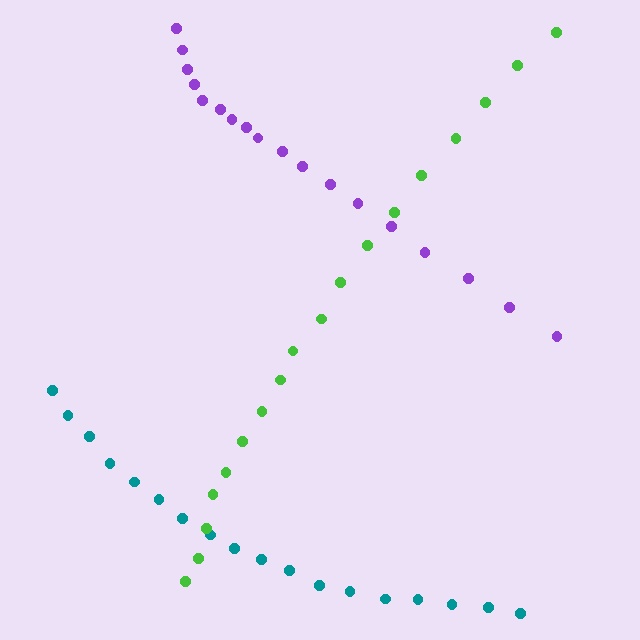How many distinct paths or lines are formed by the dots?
There are 3 distinct paths.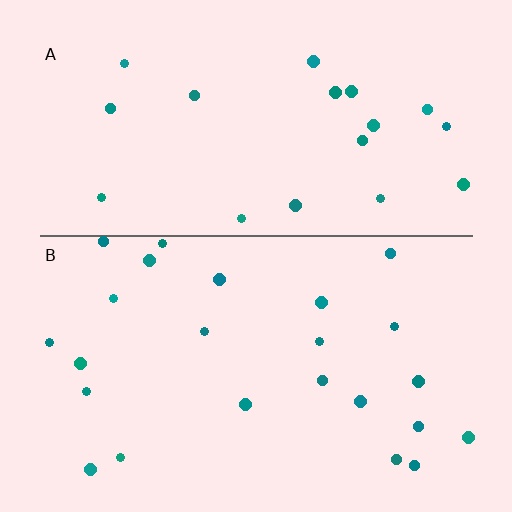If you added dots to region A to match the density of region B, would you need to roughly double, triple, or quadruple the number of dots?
Approximately double.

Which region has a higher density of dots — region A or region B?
B (the bottom).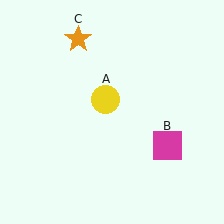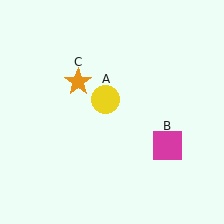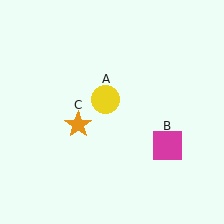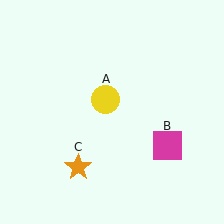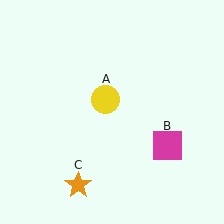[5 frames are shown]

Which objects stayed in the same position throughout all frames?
Yellow circle (object A) and magenta square (object B) remained stationary.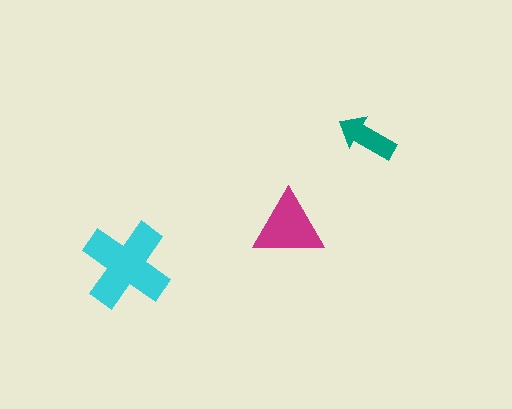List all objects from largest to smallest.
The cyan cross, the magenta triangle, the teal arrow.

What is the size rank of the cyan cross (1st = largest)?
1st.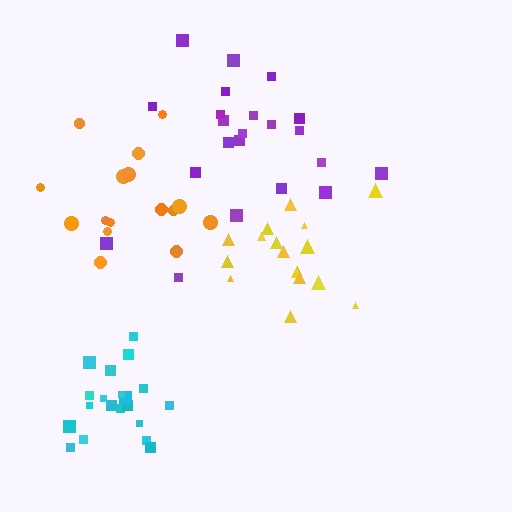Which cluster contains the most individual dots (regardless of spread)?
Purple (22).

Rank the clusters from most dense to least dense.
cyan, orange, yellow, purple.